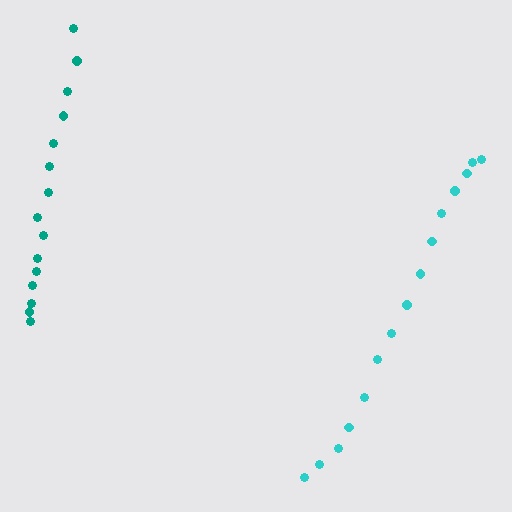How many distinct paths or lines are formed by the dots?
There are 2 distinct paths.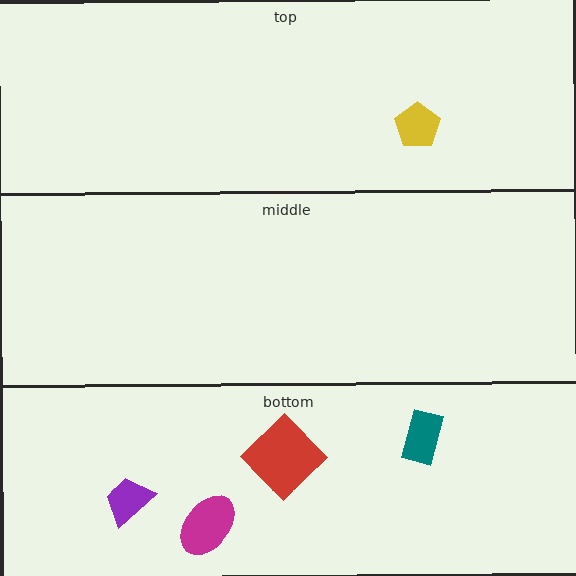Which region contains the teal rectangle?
The bottom region.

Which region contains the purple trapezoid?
The bottom region.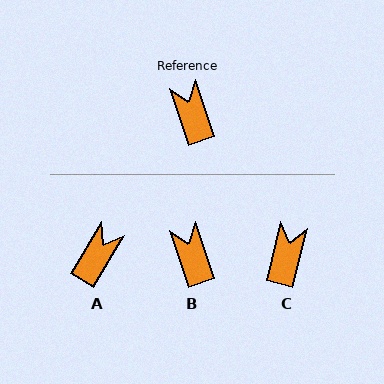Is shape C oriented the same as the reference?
No, it is off by about 33 degrees.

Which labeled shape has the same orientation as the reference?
B.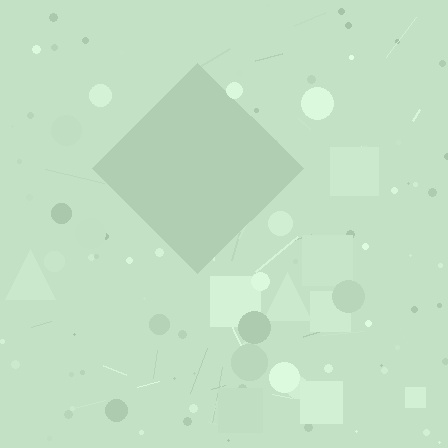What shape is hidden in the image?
A diamond is hidden in the image.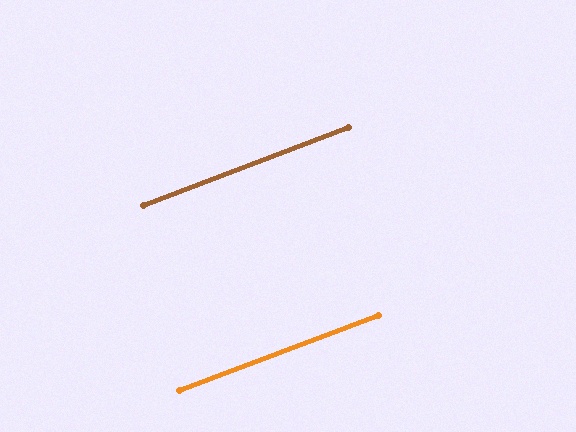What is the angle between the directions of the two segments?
Approximately 0 degrees.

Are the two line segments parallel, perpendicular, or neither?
Parallel — their directions differ by only 0.2°.